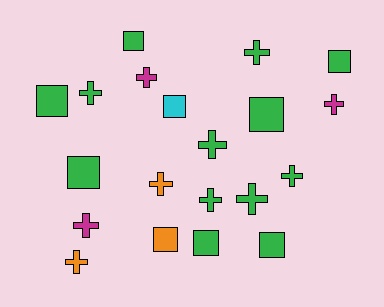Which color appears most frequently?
Green, with 13 objects.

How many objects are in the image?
There are 20 objects.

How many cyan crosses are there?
There are no cyan crosses.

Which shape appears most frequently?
Cross, with 11 objects.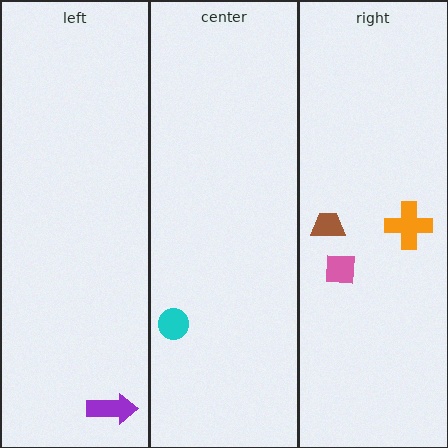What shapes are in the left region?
The purple arrow.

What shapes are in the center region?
The cyan circle.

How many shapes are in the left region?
1.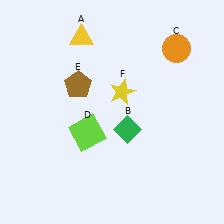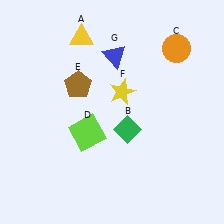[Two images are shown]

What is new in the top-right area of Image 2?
A blue triangle (G) was added in the top-right area of Image 2.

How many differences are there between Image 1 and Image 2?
There is 1 difference between the two images.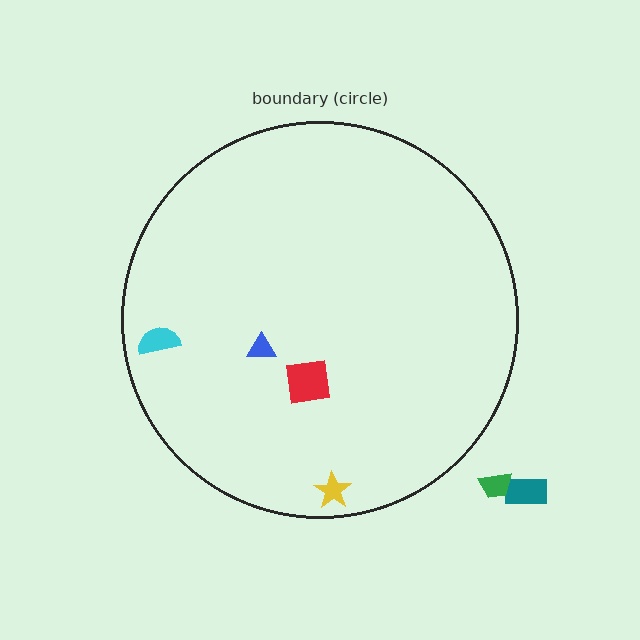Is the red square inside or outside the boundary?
Inside.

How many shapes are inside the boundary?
4 inside, 2 outside.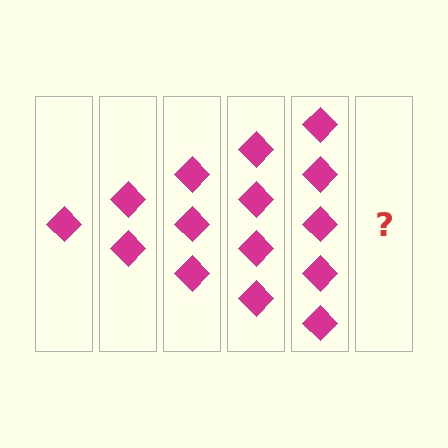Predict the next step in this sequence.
The next step is 6 diamonds.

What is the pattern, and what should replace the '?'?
The pattern is that each step adds one more diamond. The '?' should be 6 diamonds.